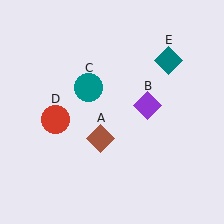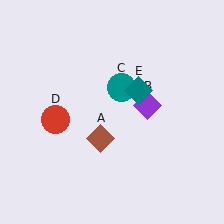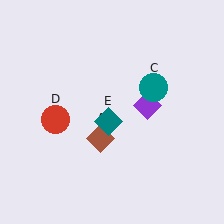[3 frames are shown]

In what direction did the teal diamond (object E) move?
The teal diamond (object E) moved down and to the left.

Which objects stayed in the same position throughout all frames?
Brown diamond (object A) and purple diamond (object B) and red circle (object D) remained stationary.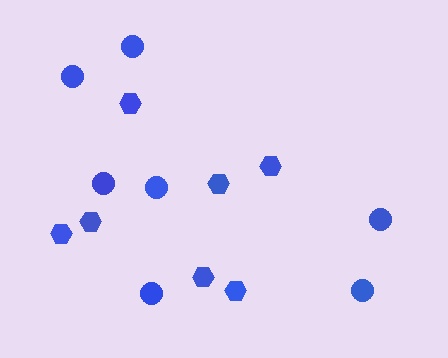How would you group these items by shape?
There are 2 groups: one group of circles (7) and one group of hexagons (7).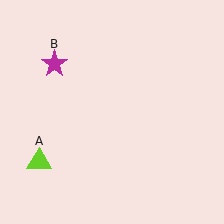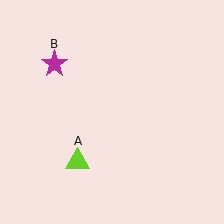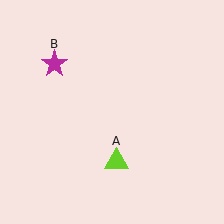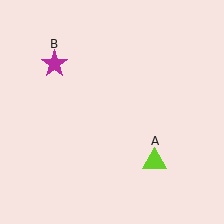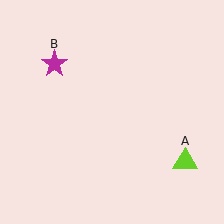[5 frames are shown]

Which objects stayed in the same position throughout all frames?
Magenta star (object B) remained stationary.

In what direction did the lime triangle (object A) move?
The lime triangle (object A) moved right.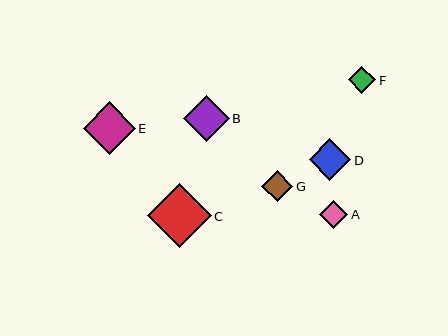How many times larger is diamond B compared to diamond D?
Diamond B is approximately 1.1 times the size of diamond D.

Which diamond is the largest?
Diamond C is the largest with a size of approximately 64 pixels.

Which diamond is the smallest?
Diamond F is the smallest with a size of approximately 28 pixels.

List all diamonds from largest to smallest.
From largest to smallest: C, E, B, D, G, A, F.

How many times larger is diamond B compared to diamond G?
Diamond B is approximately 1.5 times the size of diamond G.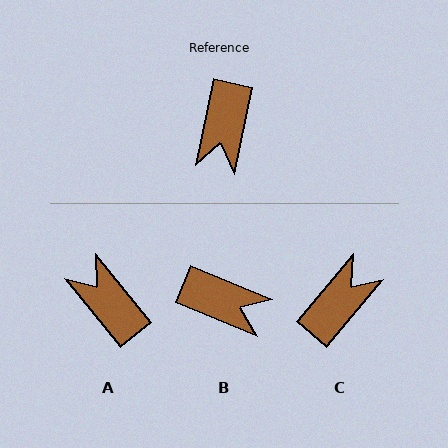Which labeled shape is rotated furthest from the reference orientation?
C, about 152 degrees away.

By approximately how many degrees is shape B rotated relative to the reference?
Approximately 80 degrees counter-clockwise.